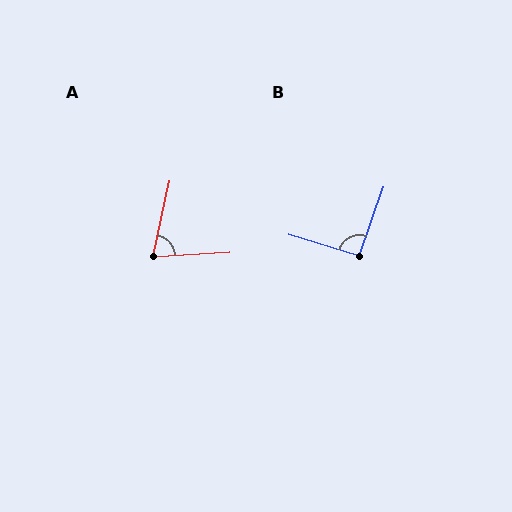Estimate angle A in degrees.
Approximately 74 degrees.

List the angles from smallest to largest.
A (74°), B (93°).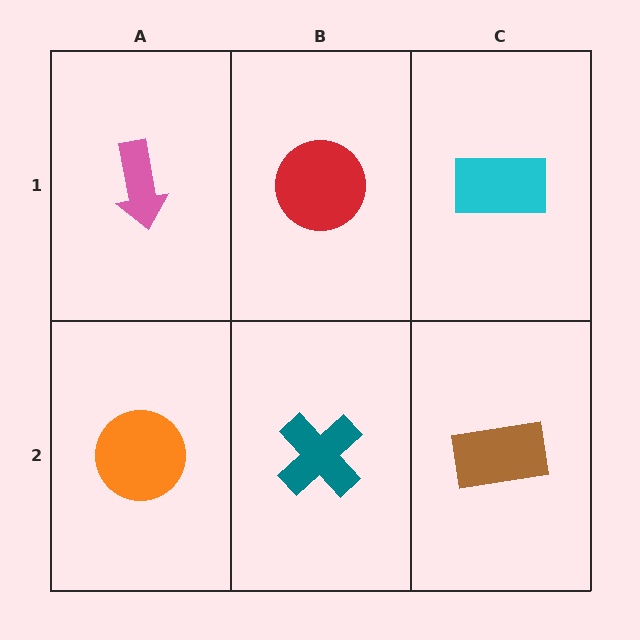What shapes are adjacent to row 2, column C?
A cyan rectangle (row 1, column C), a teal cross (row 2, column B).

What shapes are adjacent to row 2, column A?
A pink arrow (row 1, column A), a teal cross (row 2, column B).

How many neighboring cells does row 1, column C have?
2.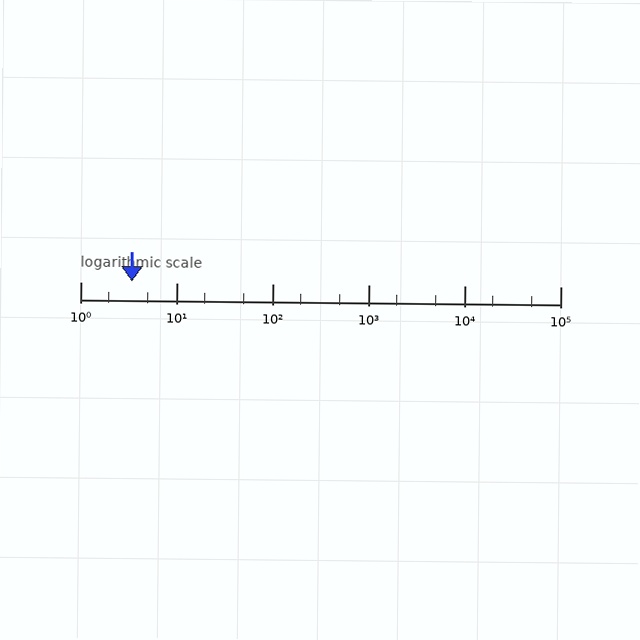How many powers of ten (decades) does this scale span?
The scale spans 5 decades, from 1 to 100000.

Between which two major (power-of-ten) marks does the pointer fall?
The pointer is between 1 and 10.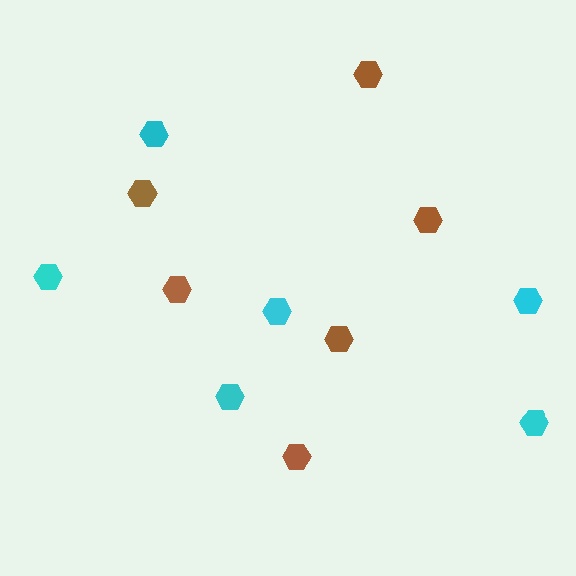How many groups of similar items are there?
There are 2 groups: one group of brown hexagons (6) and one group of cyan hexagons (6).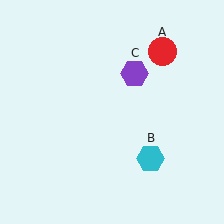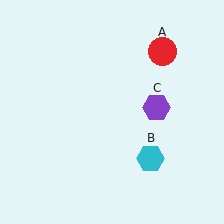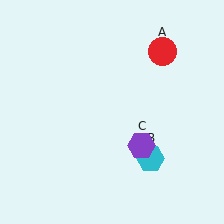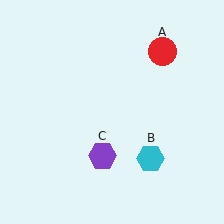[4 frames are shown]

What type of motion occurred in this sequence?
The purple hexagon (object C) rotated clockwise around the center of the scene.